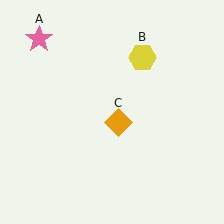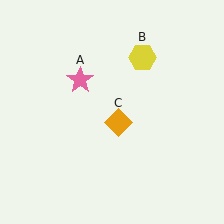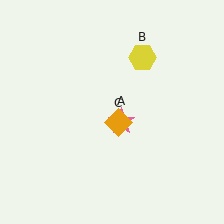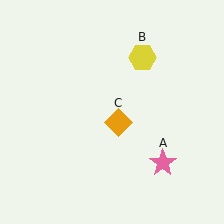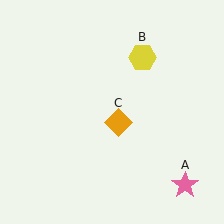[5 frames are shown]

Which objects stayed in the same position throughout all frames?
Yellow hexagon (object B) and orange diamond (object C) remained stationary.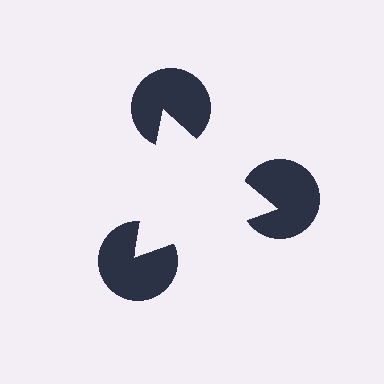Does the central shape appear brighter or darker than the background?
It typically appears slightly brighter than the background, even though no actual brightness change is drawn.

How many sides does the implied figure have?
3 sides.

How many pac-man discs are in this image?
There are 3 — one at each vertex of the illusory triangle.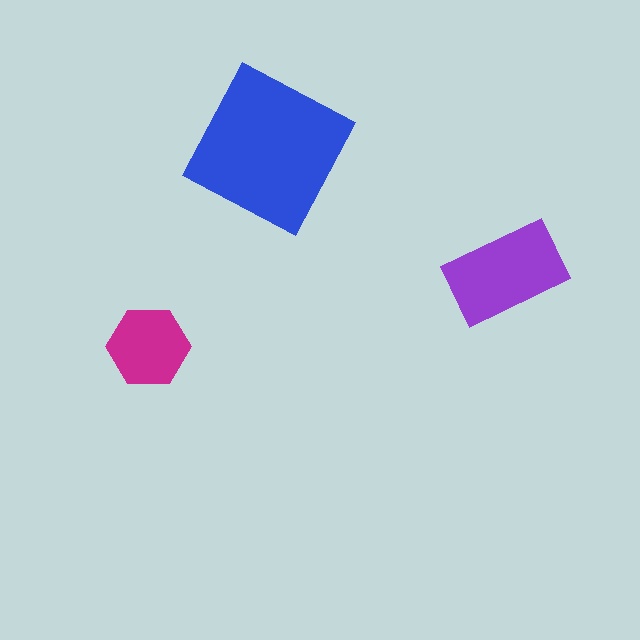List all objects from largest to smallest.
The blue square, the purple rectangle, the magenta hexagon.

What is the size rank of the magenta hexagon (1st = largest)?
3rd.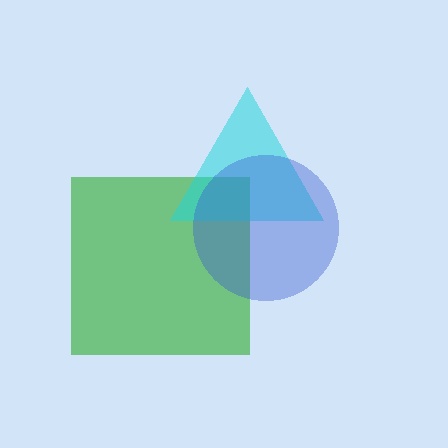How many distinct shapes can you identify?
There are 3 distinct shapes: a green square, a cyan triangle, a blue circle.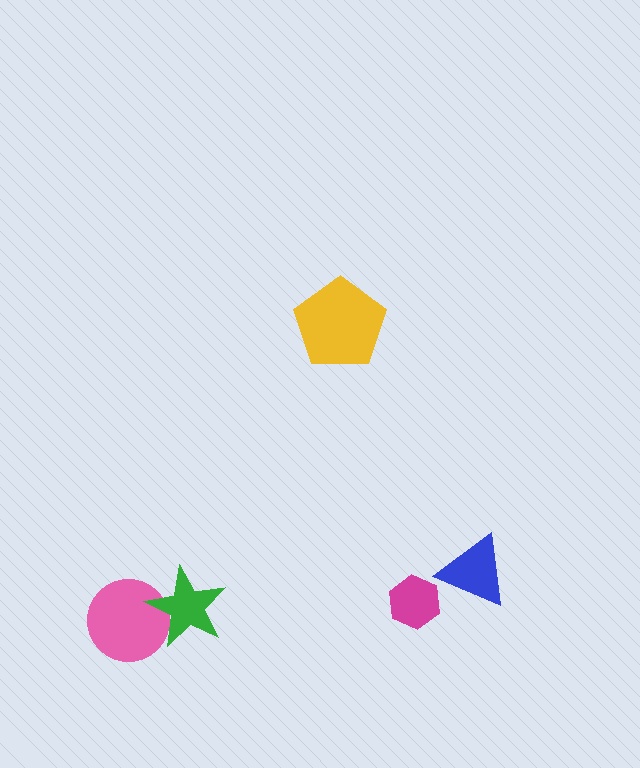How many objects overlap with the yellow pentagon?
0 objects overlap with the yellow pentagon.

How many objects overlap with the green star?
1 object overlaps with the green star.